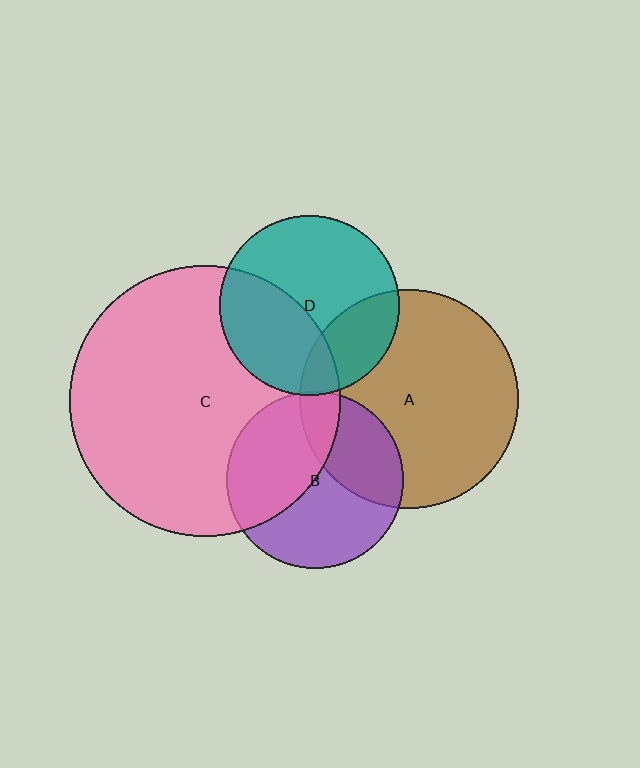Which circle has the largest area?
Circle C (pink).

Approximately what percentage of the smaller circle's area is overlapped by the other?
Approximately 40%.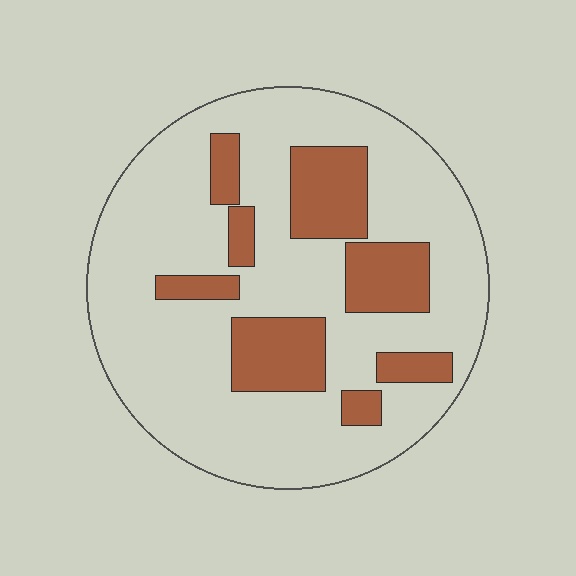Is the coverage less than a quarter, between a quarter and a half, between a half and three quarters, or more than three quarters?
Less than a quarter.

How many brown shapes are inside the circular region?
8.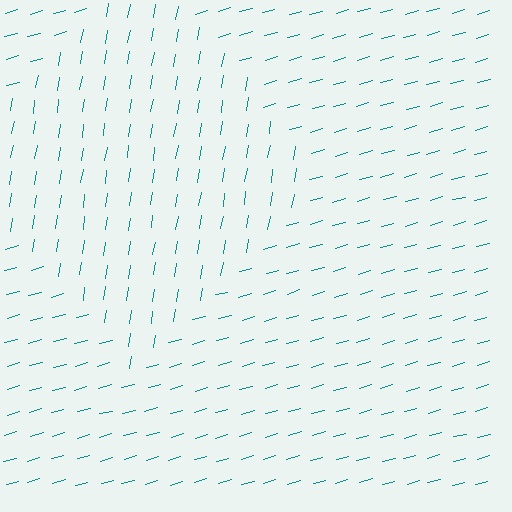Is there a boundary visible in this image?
Yes, there is a texture boundary formed by a change in line orientation.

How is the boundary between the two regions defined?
The boundary is defined purely by a change in line orientation (approximately 65 degrees difference). All lines are the same color and thickness.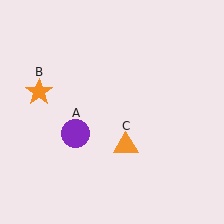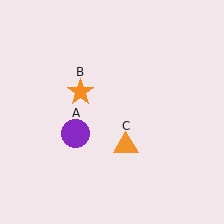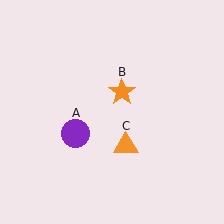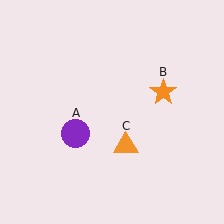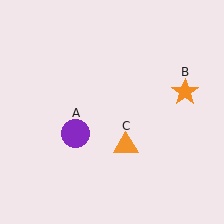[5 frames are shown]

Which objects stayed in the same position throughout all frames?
Purple circle (object A) and orange triangle (object C) remained stationary.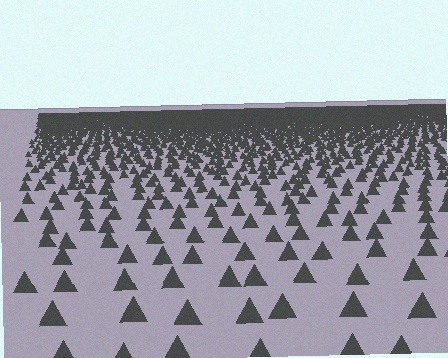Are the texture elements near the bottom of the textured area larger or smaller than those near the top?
Larger. Near the bottom, elements are closer to the viewer and appear at a bigger on-screen size.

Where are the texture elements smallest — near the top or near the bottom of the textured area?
Near the top.